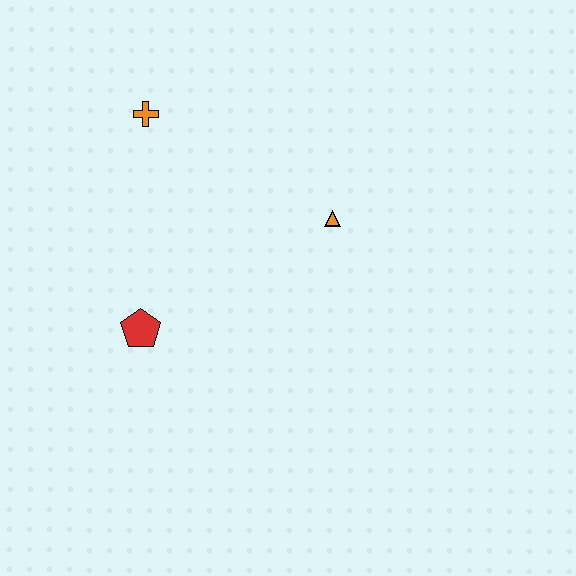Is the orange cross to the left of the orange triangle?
Yes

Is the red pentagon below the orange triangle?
Yes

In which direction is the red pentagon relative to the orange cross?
The red pentagon is below the orange cross.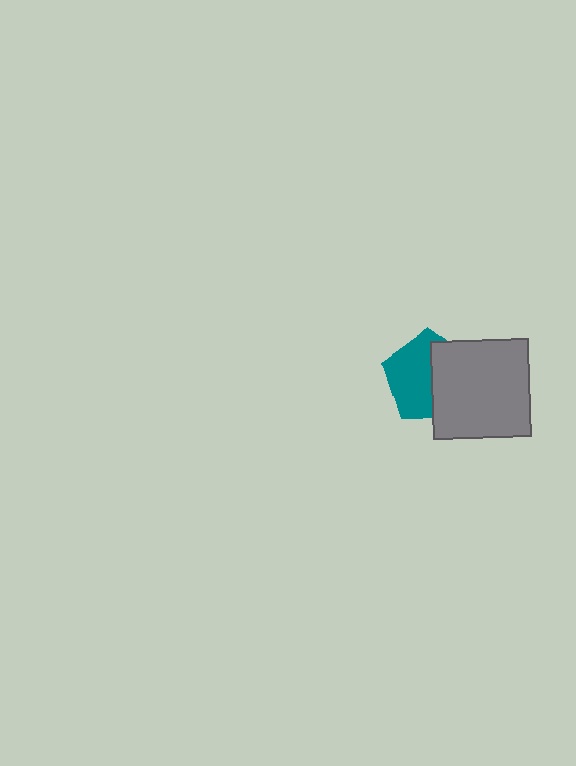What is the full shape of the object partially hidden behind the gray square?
The partially hidden object is a teal pentagon.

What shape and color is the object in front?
The object in front is a gray square.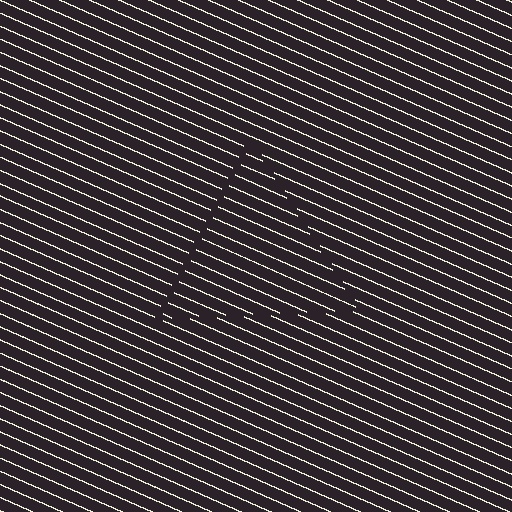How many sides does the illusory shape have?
3 sides — the line-ends trace a triangle.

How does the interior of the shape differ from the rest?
The interior of the shape contains the same grating, shifted by half a period — the contour is defined by the phase discontinuity where line-ends from the inner and outer gratings abut.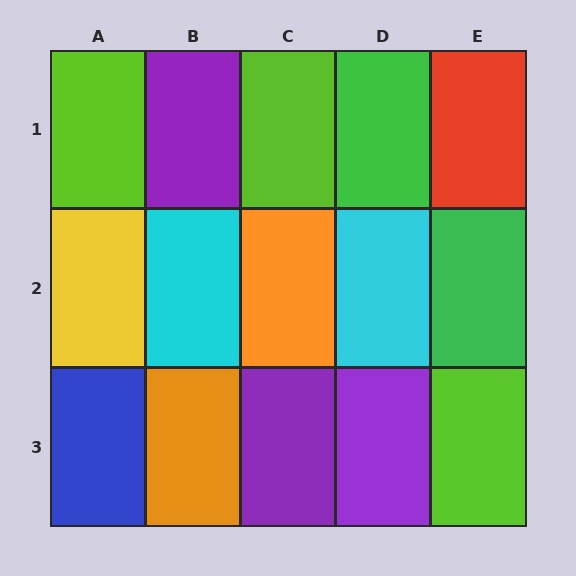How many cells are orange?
2 cells are orange.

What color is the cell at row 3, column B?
Orange.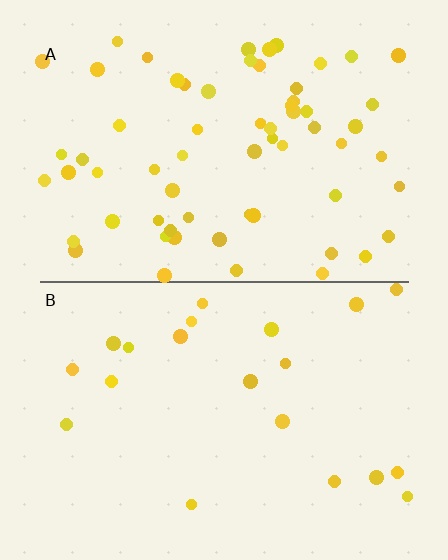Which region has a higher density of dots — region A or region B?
A (the top).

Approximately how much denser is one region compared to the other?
Approximately 3.1× — region A over region B.